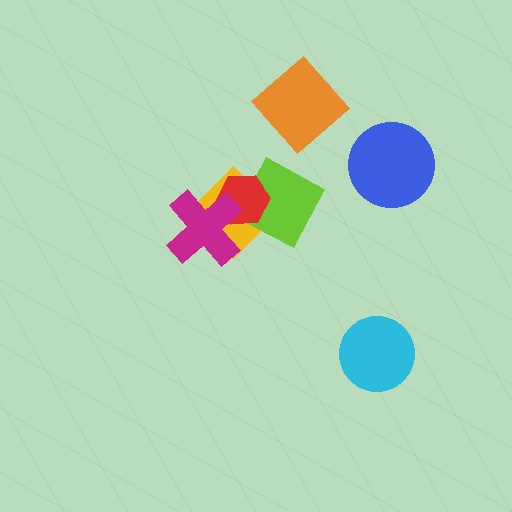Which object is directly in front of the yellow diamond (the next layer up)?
The lime diamond is directly in front of the yellow diamond.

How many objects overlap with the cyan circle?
0 objects overlap with the cyan circle.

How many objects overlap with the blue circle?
0 objects overlap with the blue circle.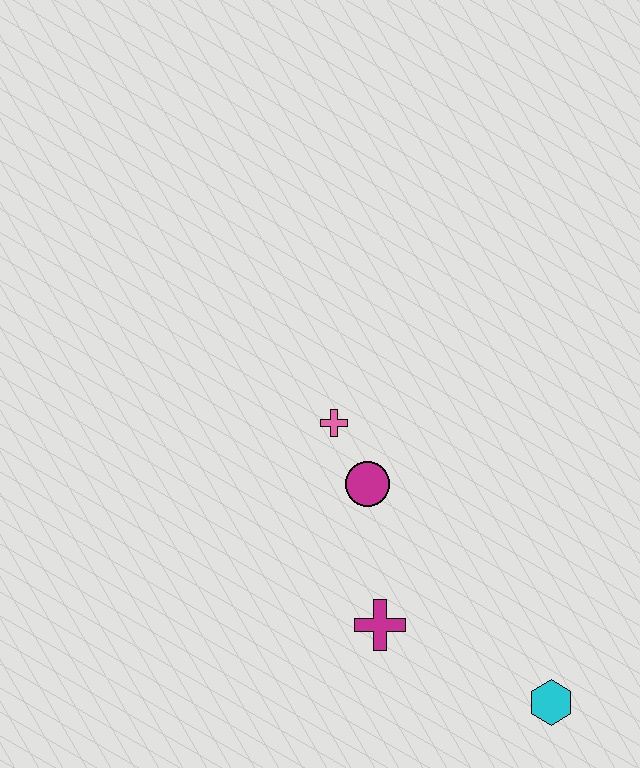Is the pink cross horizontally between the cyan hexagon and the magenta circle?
No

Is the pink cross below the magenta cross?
No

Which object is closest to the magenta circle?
The pink cross is closest to the magenta circle.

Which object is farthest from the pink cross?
The cyan hexagon is farthest from the pink cross.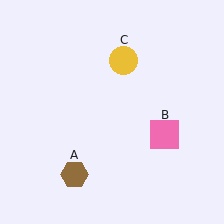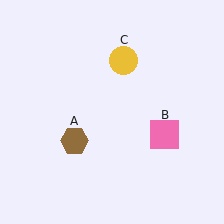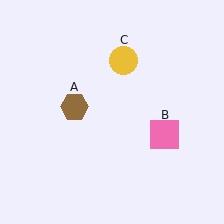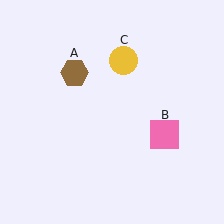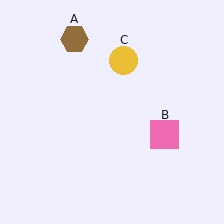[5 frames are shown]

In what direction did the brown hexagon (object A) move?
The brown hexagon (object A) moved up.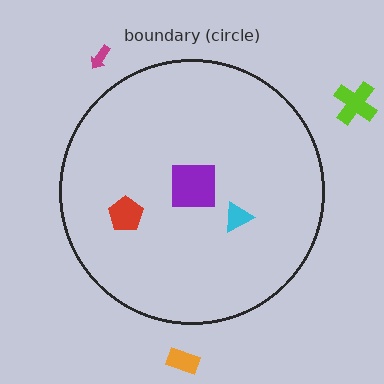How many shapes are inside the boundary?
3 inside, 3 outside.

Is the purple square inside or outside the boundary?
Inside.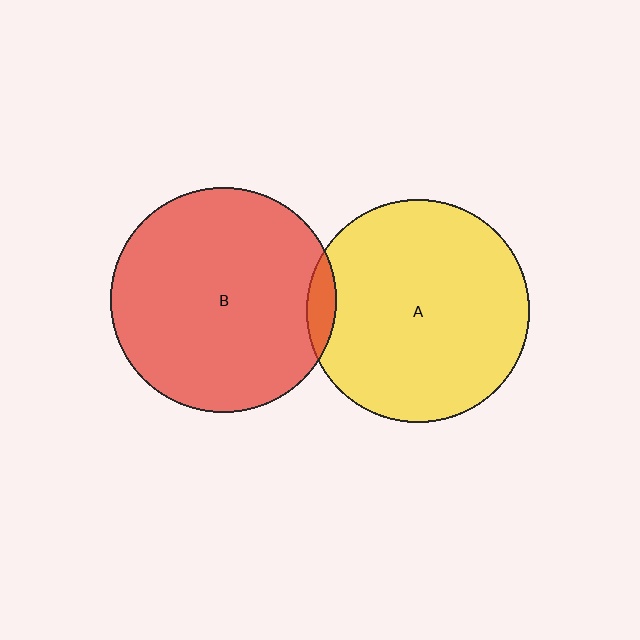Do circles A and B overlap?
Yes.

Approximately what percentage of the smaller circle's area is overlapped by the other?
Approximately 5%.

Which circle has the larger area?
Circle B (red).